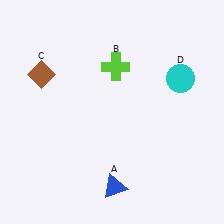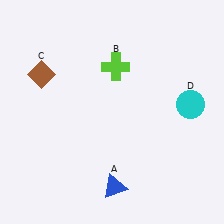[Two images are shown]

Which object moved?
The cyan circle (D) moved down.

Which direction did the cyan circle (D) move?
The cyan circle (D) moved down.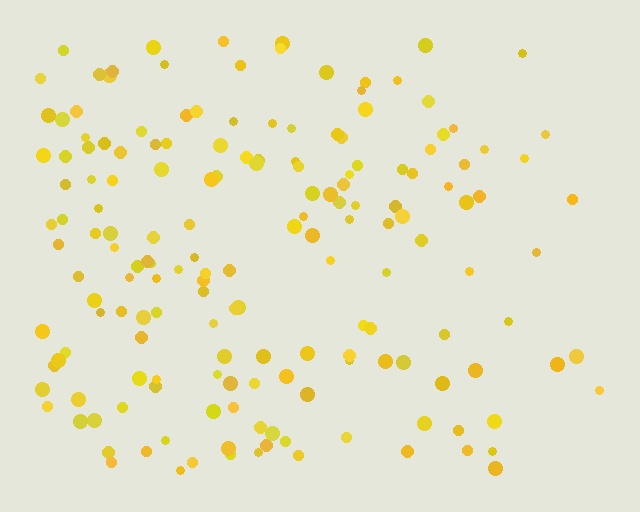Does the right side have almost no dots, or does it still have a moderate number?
Still a moderate number, just noticeably fewer than the left.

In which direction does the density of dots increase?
From right to left, with the left side densest.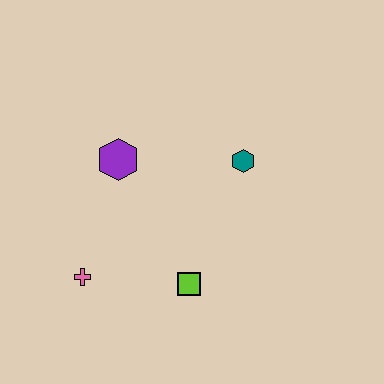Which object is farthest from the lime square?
The purple hexagon is farthest from the lime square.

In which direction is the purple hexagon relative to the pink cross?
The purple hexagon is above the pink cross.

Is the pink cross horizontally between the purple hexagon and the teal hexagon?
No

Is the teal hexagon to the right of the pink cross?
Yes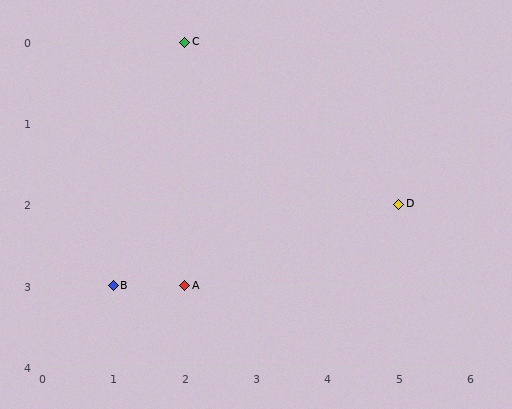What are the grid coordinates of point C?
Point C is at grid coordinates (2, 0).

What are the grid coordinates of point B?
Point B is at grid coordinates (1, 3).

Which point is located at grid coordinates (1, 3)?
Point B is at (1, 3).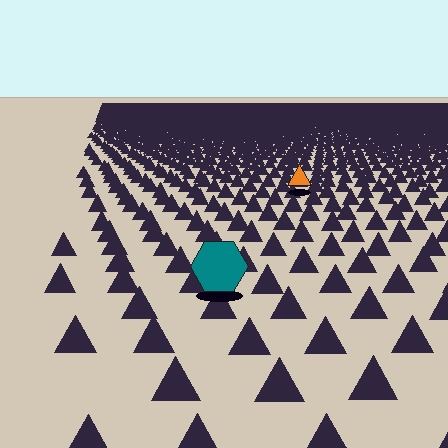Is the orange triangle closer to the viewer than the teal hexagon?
No. The teal hexagon is closer — you can tell from the texture gradient: the ground texture is coarser near it.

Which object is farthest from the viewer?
The orange triangle is farthest from the viewer. It appears smaller and the ground texture around it is denser.